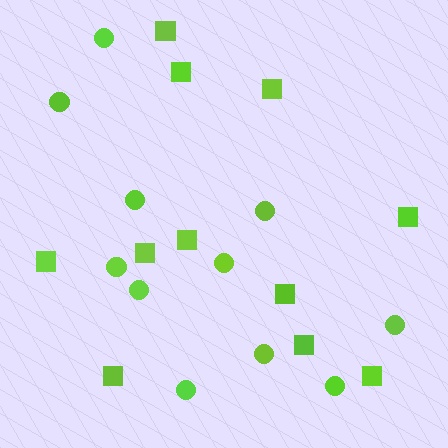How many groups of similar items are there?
There are 2 groups: one group of squares (11) and one group of circles (11).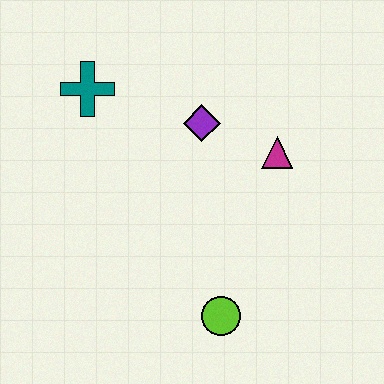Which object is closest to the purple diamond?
The magenta triangle is closest to the purple diamond.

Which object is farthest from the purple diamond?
The lime circle is farthest from the purple diamond.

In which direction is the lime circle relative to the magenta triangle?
The lime circle is below the magenta triangle.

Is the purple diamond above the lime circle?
Yes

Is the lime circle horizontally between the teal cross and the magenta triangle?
Yes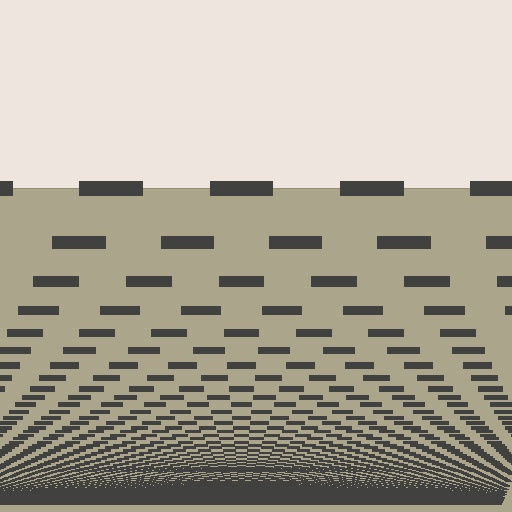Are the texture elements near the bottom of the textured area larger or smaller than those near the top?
Smaller. The gradient is inverted — elements near the bottom are smaller and denser.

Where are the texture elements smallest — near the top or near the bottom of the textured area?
Near the bottom.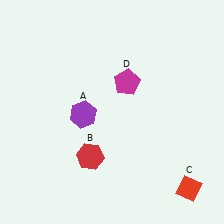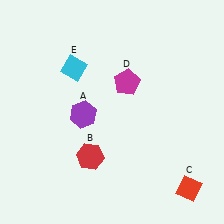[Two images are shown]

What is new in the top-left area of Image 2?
A cyan diamond (E) was added in the top-left area of Image 2.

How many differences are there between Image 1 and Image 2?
There is 1 difference between the two images.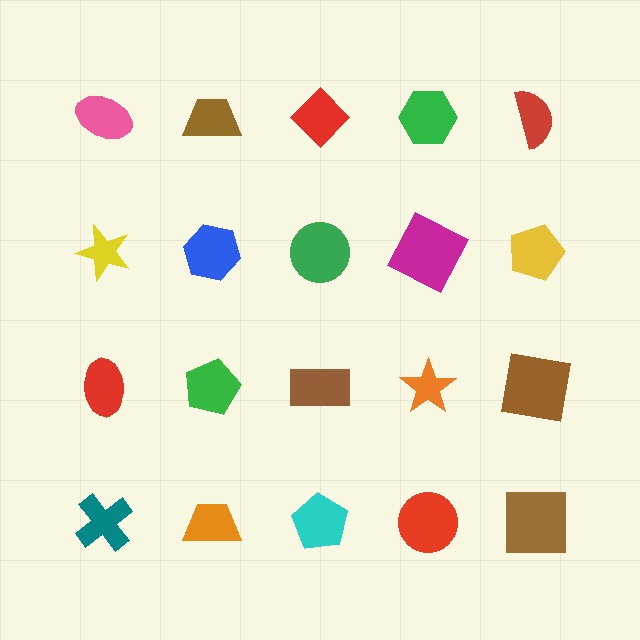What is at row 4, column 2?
An orange trapezoid.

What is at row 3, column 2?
A green pentagon.